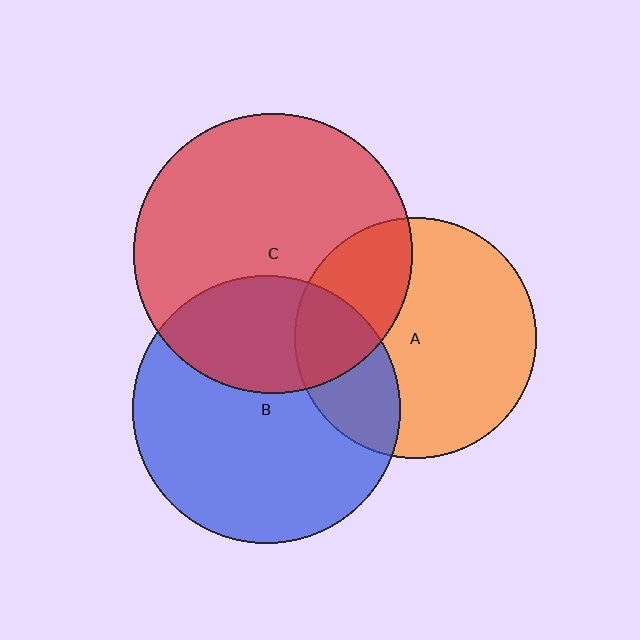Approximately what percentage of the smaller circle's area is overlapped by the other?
Approximately 25%.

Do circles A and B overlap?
Yes.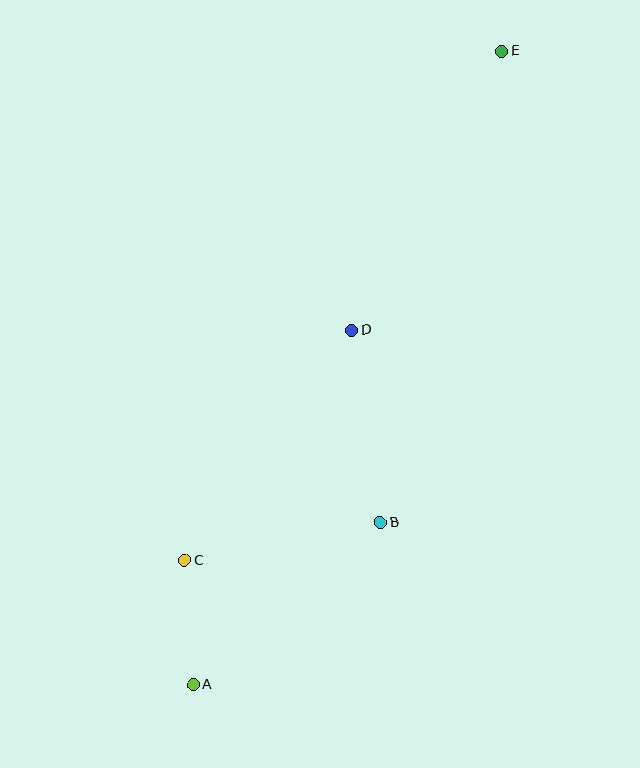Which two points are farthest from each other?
Points A and E are farthest from each other.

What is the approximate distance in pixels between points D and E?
The distance between D and E is approximately 317 pixels.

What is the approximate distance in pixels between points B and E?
The distance between B and E is approximately 487 pixels.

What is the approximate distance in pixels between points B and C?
The distance between B and C is approximately 200 pixels.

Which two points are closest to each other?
Points A and C are closest to each other.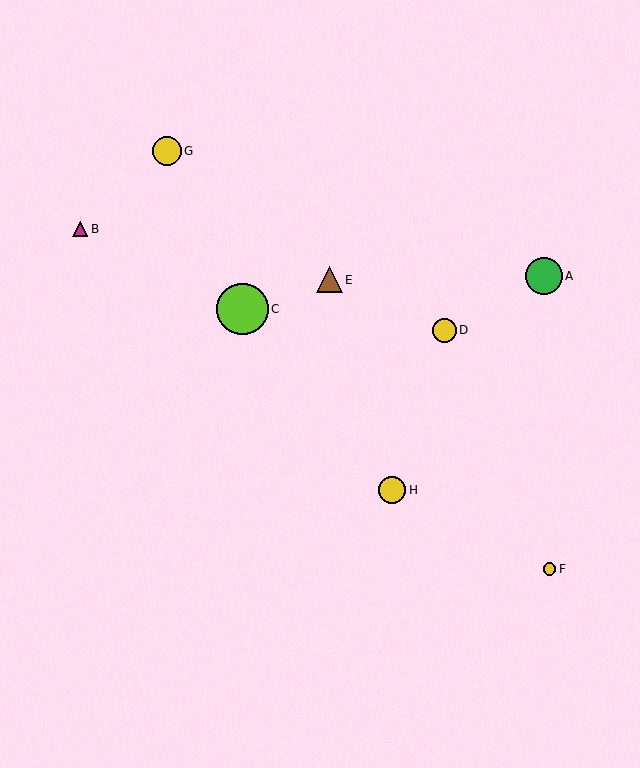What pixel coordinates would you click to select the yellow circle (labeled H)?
Click at (392, 490) to select the yellow circle H.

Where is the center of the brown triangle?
The center of the brown triangle is at (330, 280).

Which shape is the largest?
The lime circle (labeled C) is the largest.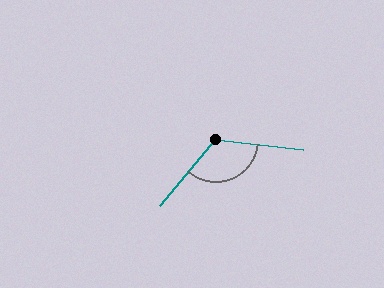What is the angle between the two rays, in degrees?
Approximately 124 degrees.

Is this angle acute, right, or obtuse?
It is obtuse.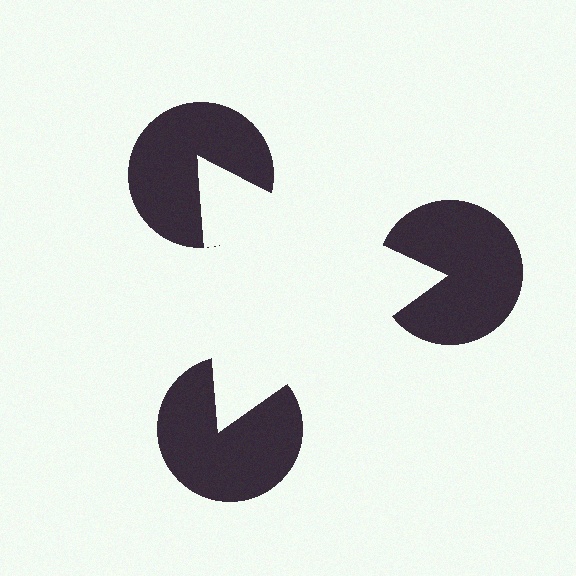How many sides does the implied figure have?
3 sides.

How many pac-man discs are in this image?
There are 3 — one at each vertex of the illusory triangle.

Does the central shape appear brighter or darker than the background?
It typically appears slightly brighter than the background, even though no actual brightness change is drawn.